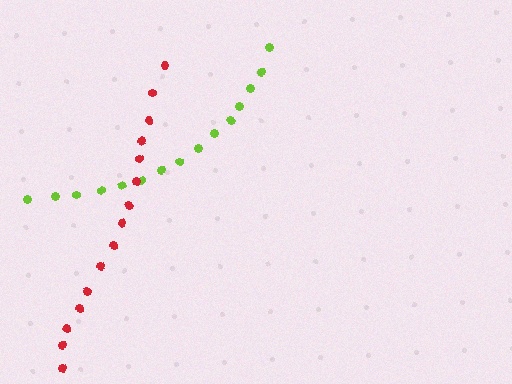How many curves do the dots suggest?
There are 2 distinct paths.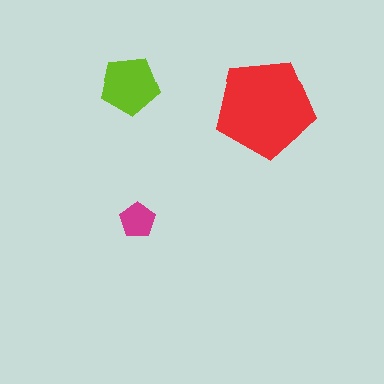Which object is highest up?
The lime pentagon is topmost.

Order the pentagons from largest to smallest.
the red one, the lime one, the magenta one.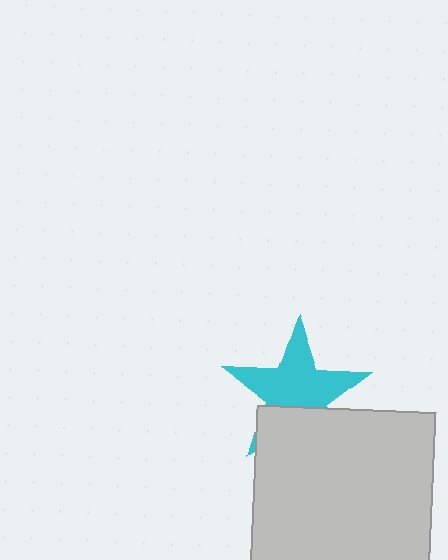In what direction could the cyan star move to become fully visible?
The cyan star could move up. That would shift it out from behind the light gray square entirely.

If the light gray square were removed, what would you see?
You would see the complete cyan star.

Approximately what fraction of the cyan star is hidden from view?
Roughly 33% of the cyan star is hidden behind the light gray square.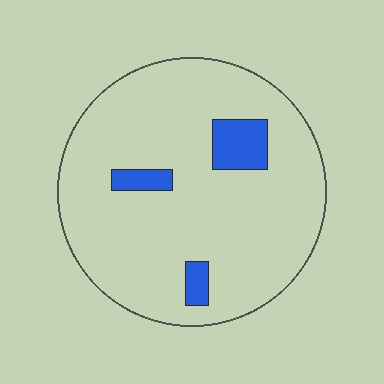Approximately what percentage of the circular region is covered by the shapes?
Approximately 10%.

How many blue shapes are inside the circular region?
3.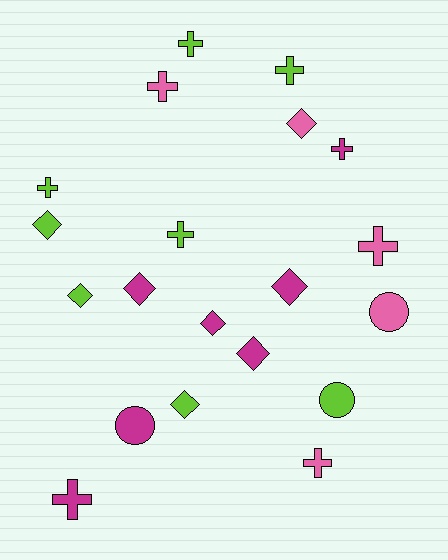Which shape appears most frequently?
Cross, with 9 objects.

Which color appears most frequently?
Lime, with 8 objects.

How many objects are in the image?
There are 20 objects.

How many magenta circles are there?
There is 1 magenta circle.